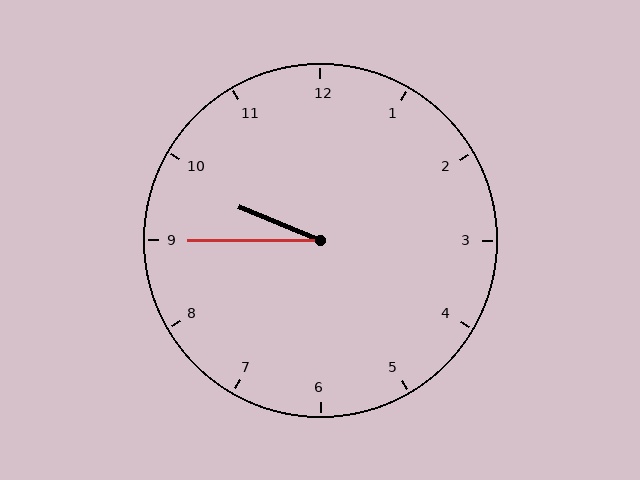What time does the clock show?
9:45.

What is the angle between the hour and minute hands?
Approximately 22 degrees.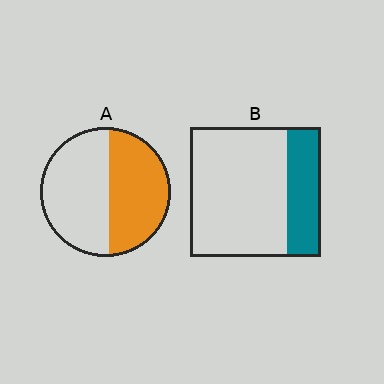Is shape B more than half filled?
No.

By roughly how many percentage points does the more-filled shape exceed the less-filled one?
By roughly 20 percentage points (A over B).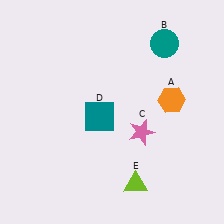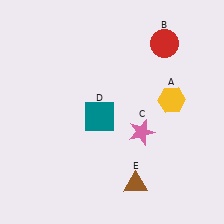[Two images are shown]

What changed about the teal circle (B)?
In Image 1, B is teal. In Image 2, it changed to red.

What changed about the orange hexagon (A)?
In Image 1, A is orange. In Image 2, it changed to yellow.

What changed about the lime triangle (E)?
In Image 1, E is lime. In Image 2, it changed to brown.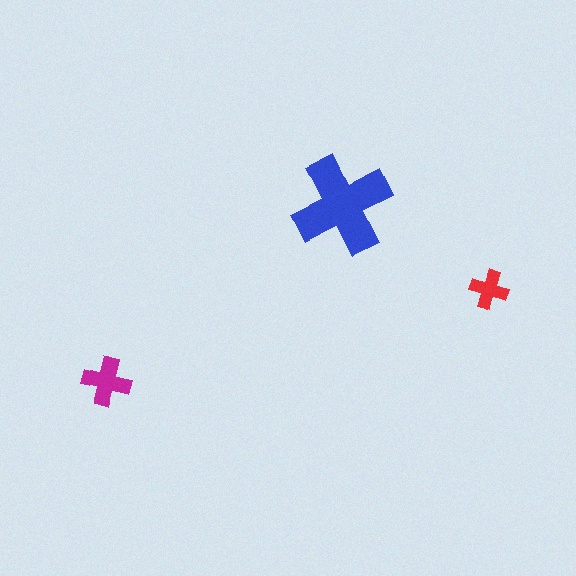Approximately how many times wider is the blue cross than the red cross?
About 2.5 times wider.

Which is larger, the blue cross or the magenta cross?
The blue one.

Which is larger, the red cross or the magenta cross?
The magenta one.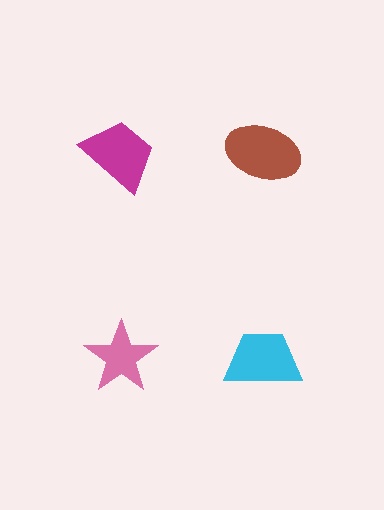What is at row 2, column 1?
A pink star.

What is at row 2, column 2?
A cyan trapezoid.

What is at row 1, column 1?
A magenta trapezoid.